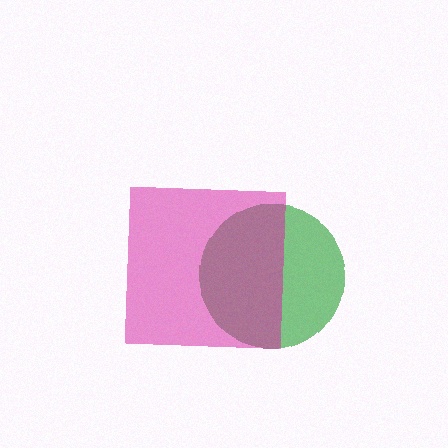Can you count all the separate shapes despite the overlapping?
Yes, there are 2 separate shapes.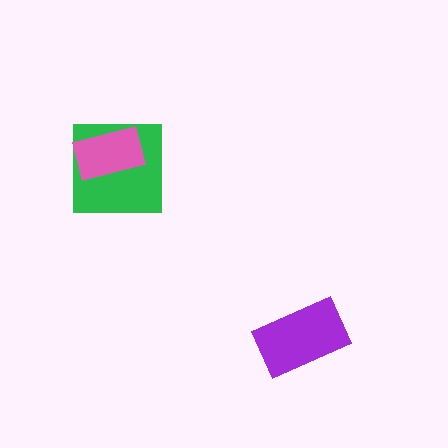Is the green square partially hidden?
Yes, it is partially covered by another shape.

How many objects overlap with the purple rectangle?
0 objects overlap with the purple rectangle.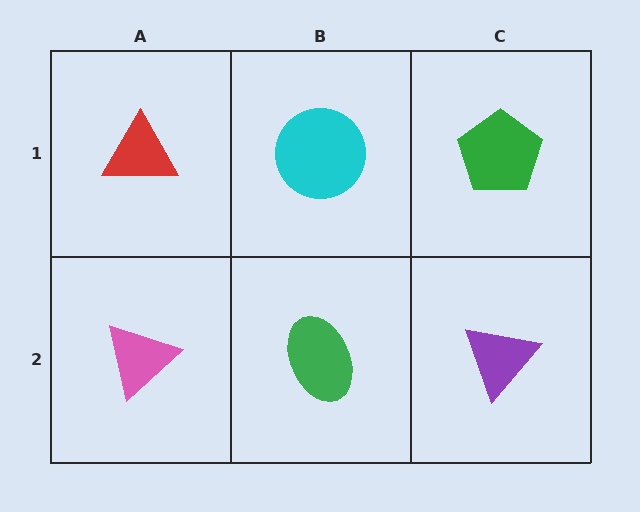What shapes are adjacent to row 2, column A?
A red triangle (row 1, column A), a green ellipse (row 2, column B).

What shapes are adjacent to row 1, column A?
A pink triangle (row 2, column A), a cyan circle (row 1, column B).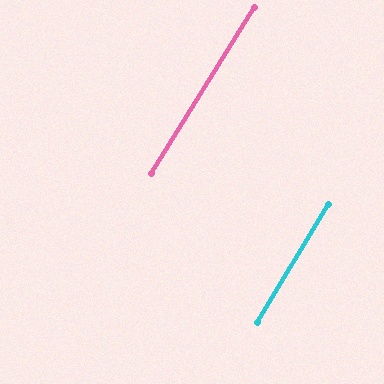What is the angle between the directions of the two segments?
Approximately 1 degree.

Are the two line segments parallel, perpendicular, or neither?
Parallel — their directions differ by only 1.0°.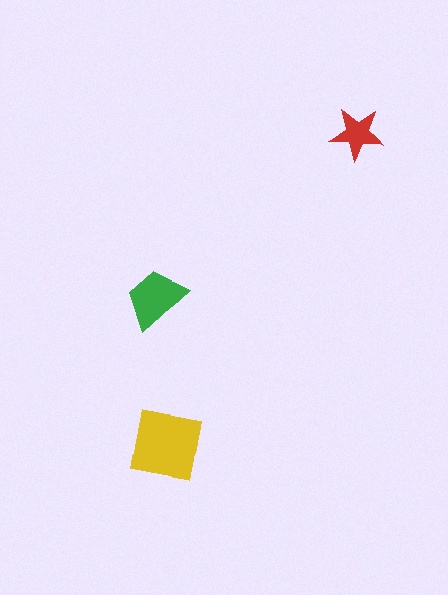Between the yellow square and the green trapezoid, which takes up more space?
The yellow square.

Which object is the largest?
The yellow square.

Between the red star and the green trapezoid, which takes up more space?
The green trapezoid.